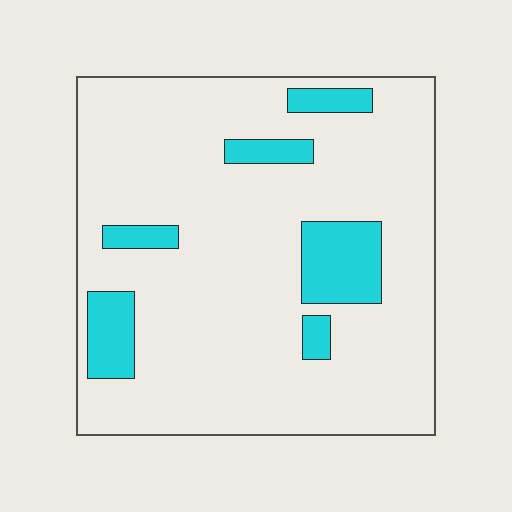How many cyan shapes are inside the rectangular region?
6.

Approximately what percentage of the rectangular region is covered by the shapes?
Approximately 15%.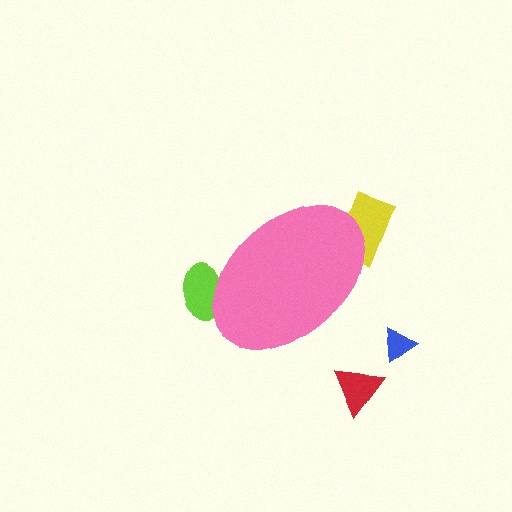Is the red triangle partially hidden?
No, the red triangle is fully visible.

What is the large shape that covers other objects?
A pink ellipse.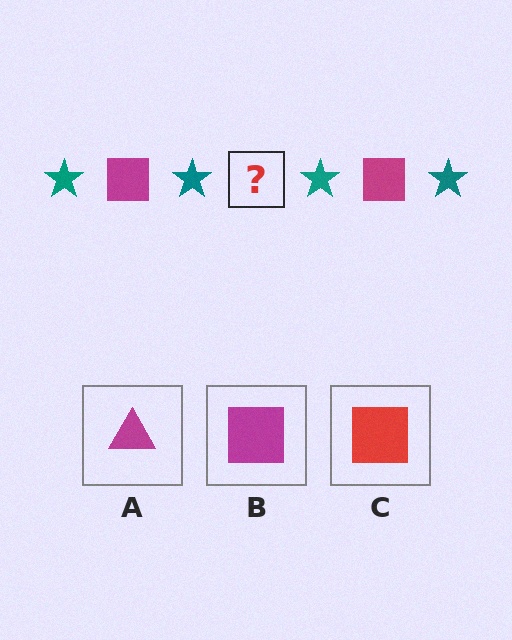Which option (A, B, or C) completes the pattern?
B.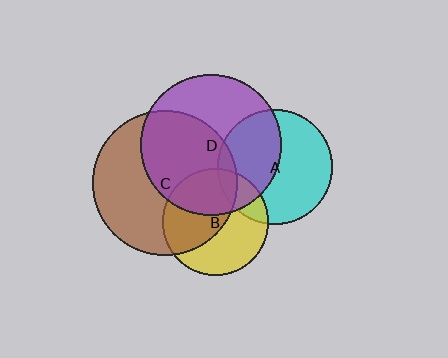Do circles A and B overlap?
Yes.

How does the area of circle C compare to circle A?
Approximately 1.6 times.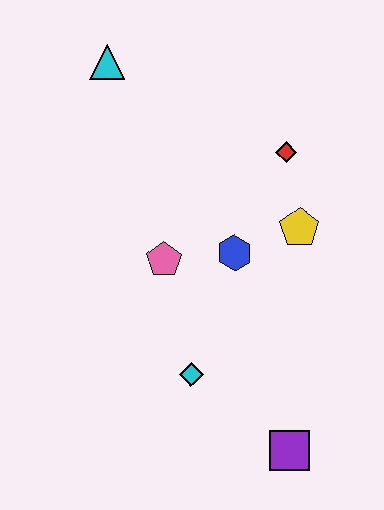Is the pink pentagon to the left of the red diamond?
Yes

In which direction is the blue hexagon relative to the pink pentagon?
The blue hexagon is to the right of the pink pentagon.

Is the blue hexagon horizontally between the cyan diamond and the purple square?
Yes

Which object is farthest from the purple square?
The cyan triangle is farthest from the purple square.